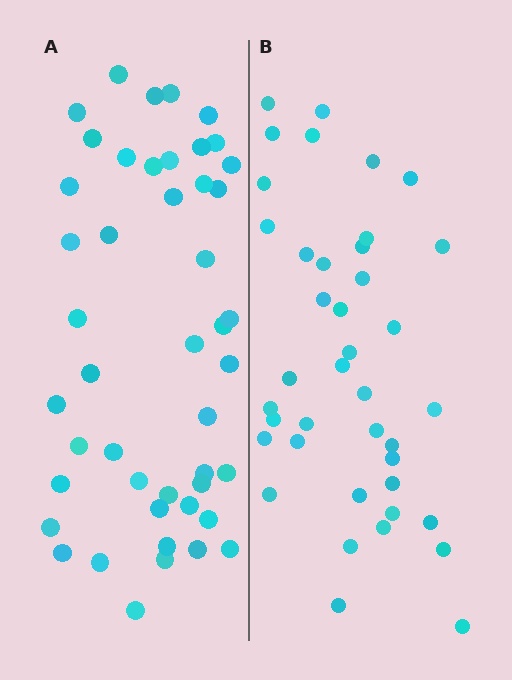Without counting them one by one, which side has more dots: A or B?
Region A (the left region) has more dots.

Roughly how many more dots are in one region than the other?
Region A has about 6 more dots than region B.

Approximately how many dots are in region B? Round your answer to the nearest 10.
About 40 dots.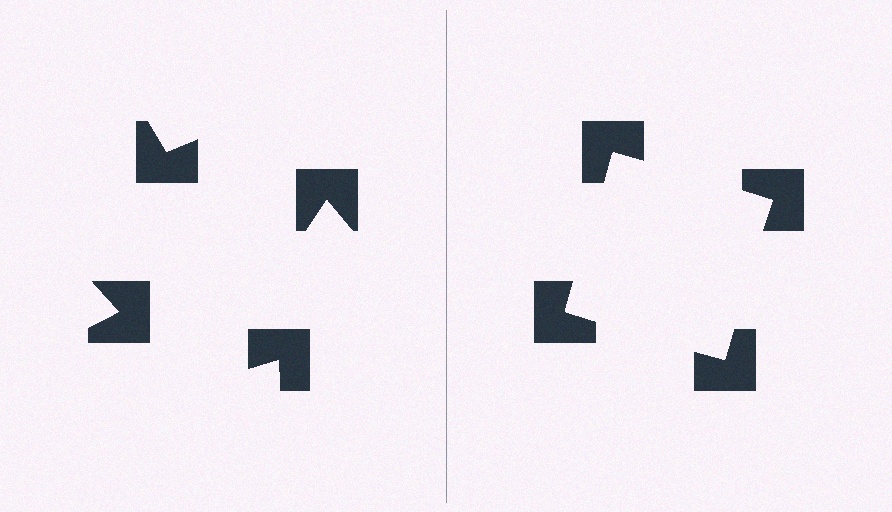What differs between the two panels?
The notched squares are positioned identically on both sides; only the wedge orientations differ. On the right they align to a square; on the left they are misaligned.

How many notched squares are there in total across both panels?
8 — 4 on each side.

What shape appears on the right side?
An illusory square.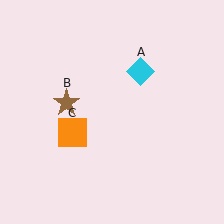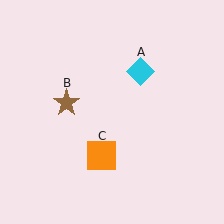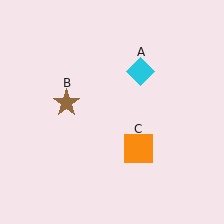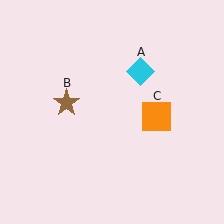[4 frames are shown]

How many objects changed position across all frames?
1 object changed position: orange square (object C).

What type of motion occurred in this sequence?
The orange square (object C) rotated counterclockwise around the center of the scene.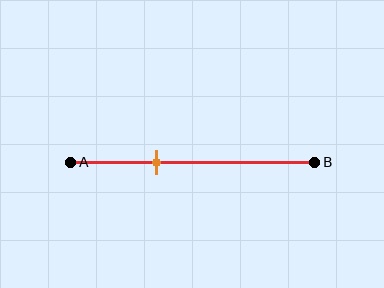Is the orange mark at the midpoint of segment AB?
No, the mark is at about 35% from A, not at the 50% midpoint.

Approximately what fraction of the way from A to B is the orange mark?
The orange mark is approximately 35% of the way from A to B.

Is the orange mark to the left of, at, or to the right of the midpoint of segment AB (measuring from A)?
The orange mark is to the left of the midpoint of segment AB.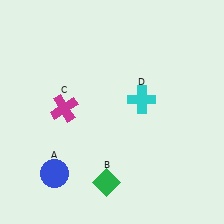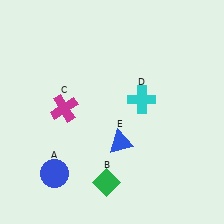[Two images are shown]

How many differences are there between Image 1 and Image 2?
There is 1 difference between the two images.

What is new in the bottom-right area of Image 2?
A blue triangle (E) was added in the bottom-right area of Image 2.